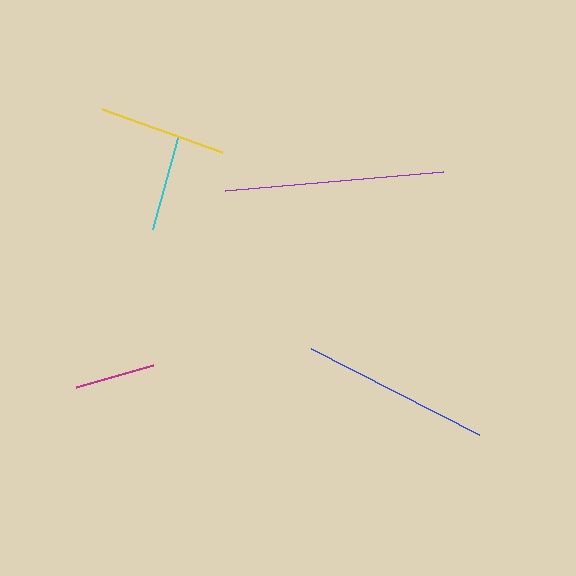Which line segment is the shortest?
The magenta line is the shortest at approximately 80 pixels.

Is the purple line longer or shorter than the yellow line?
The purple line is longer than the yellow line.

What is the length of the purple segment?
The purple segment is approximately 218 pixels long.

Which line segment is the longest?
The purple line is the longest at approximately 218 pixels.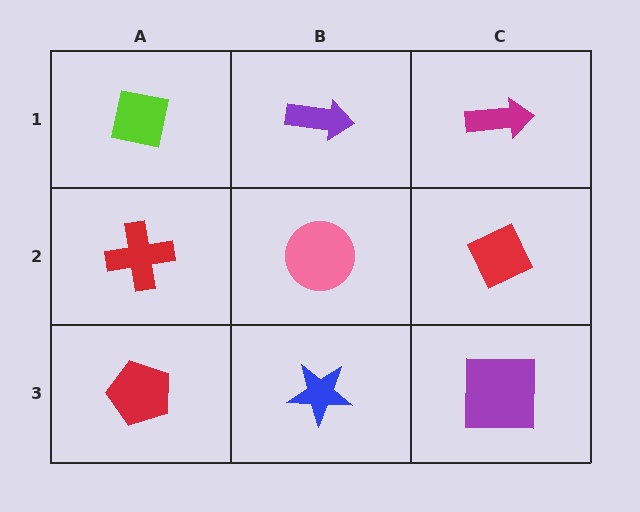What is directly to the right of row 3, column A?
A blue star.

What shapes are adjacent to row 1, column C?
A red diamond (row 2, column C), a purple arrow (row 1, column B).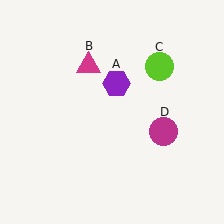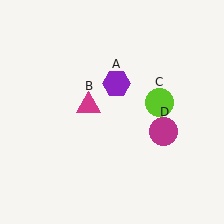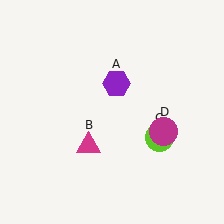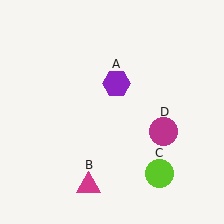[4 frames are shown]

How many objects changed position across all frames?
2 objects changed position: magenta triangle (object B), lime circle (object C).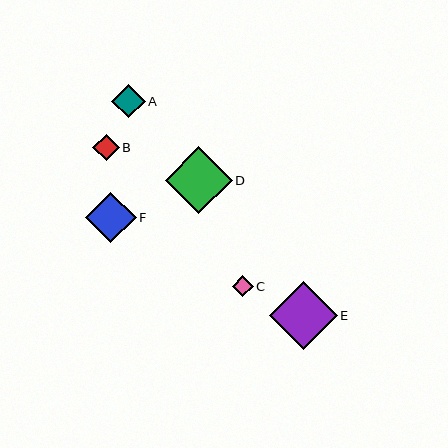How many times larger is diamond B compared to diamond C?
Diamond B is approximately 1.3 times the size of diamond C.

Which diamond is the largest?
Diamond E is the largest with a size of approximately 68 pixels.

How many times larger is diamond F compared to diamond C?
Diamond F is approximately 2.5 times the size of diamond C.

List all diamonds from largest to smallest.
From largest to smallest: E, D, F, A, B, C.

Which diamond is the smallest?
Diamond C is the smallest with a size of approximately 20 pixels.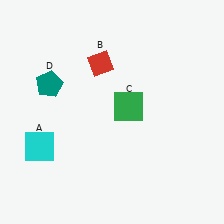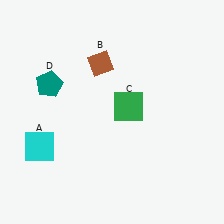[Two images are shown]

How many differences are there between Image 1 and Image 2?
There is 1 difference between the two images.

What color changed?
The diamond (B) changed from red in Image 1 to brown in Image 2.